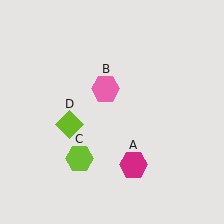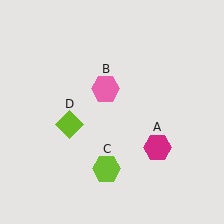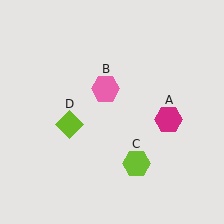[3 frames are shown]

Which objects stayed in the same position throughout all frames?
Pink hexagon (object B) and lime diamond (object D) remained stationary.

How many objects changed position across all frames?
2 objects changed position: magenta hexagon (object A), lime hexagon (object C).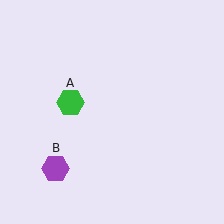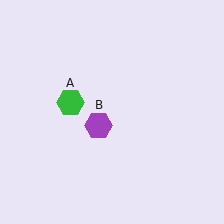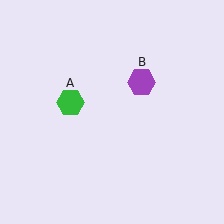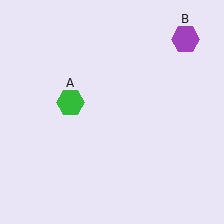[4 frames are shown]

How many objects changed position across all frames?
1 object changed position: purple hexagon (object B).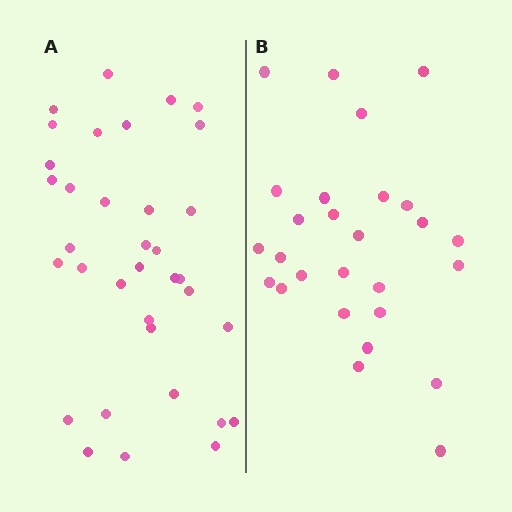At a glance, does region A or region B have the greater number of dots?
Region A (the left region) has more dots.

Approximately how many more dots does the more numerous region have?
Region A has roughly 8 or so more dots than region B.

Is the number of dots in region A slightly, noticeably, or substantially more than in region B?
Region A has noticeably more, but not dramatically so. The ratio is roughly 1.3 to 1.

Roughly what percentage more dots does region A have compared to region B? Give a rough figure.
About 30% more.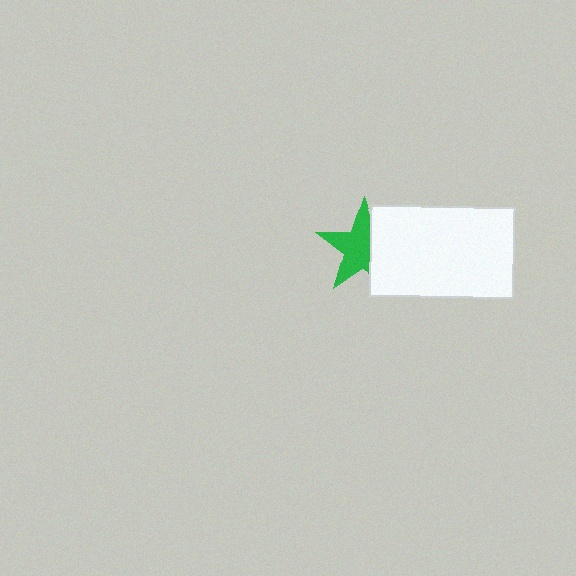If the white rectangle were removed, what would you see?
You would see the complete green star.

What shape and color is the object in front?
The object in front is a white rectangle.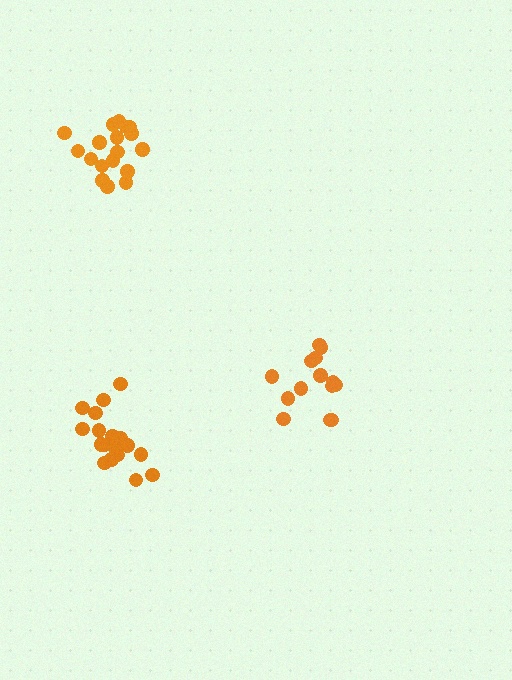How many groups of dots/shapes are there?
There are 3 groups.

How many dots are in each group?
Group 1: 18 dots, Group 2: 14 dots, Group 3: 18 dots (50 total).